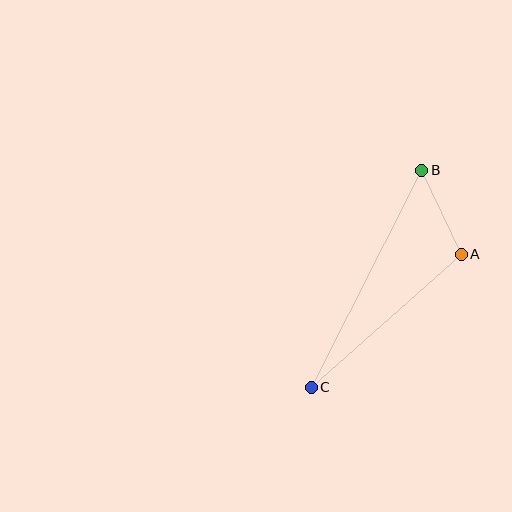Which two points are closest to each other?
Points A and B are closest to each other.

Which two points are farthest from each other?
Points B and C are farthest from each other.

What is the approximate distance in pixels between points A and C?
The distance between A and C is approximately 201 pixels.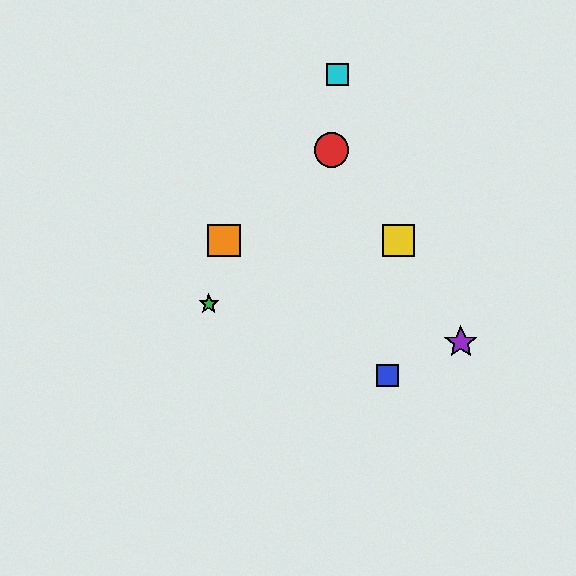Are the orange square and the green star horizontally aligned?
No, the orange square is at y≈241 and the green star is at y≈304.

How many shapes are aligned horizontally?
2 shapes (the yellow square, the orange square) are aligned horizontally.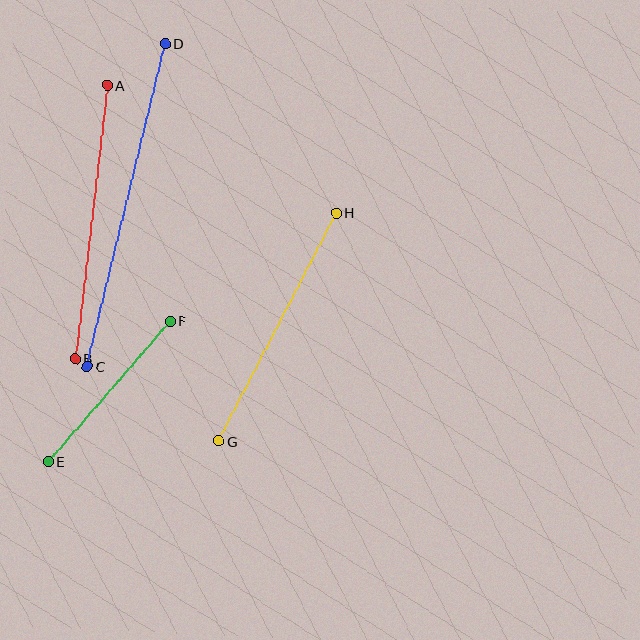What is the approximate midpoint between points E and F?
The midpoint is at approximately (109, 391) pixels.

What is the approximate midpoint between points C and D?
The midpoint is at approximately (126, 205) pixels.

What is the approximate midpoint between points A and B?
The midpoint is at approximately (91, 222) pixels.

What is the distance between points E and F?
The distance is approximately 186 pixels.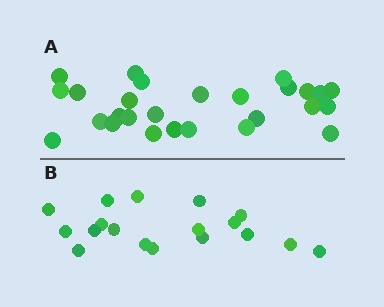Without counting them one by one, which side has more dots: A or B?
Region A (the top region) has more dots.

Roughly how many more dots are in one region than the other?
Region A has roughly 8 or so more dots than region B.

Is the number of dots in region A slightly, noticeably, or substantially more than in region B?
Region A has substantially more. The ratio is roughly 1.5 to 1.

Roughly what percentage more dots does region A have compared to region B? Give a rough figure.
About 50% more.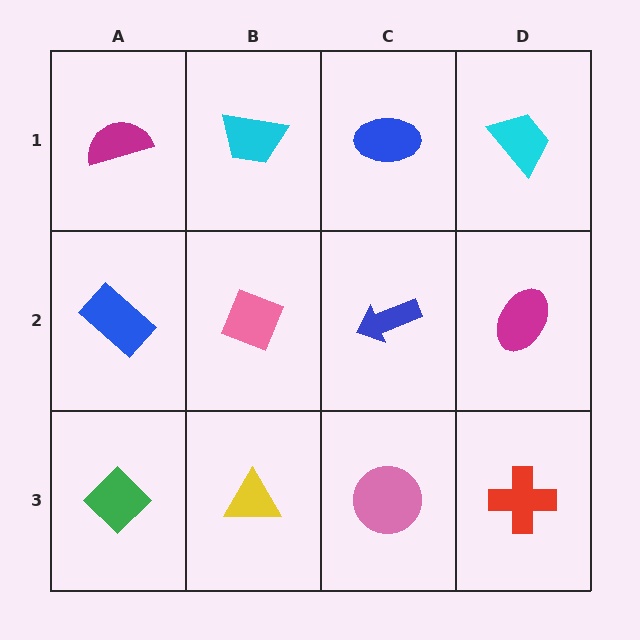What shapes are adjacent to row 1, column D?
A magenta ellipse (row 2, column D), a blue ellipse (row 1, column C).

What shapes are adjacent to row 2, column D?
A cyan trapezoid (row 1, column D), a red cross (row 3, column D), a blue arrow (row 2, column C).